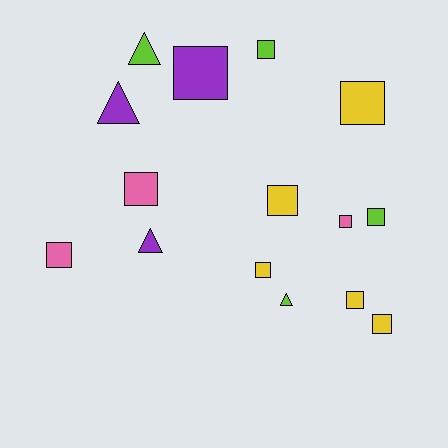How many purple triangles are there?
There are 2 purple triangles.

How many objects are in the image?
There are 15 objects.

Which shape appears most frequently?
Square, with 11 objects.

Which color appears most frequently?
Yellow, with 5 objects.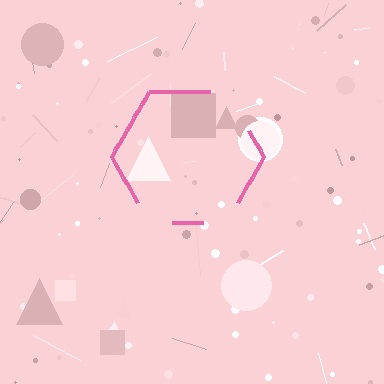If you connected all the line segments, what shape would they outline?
They would outline a hexagon.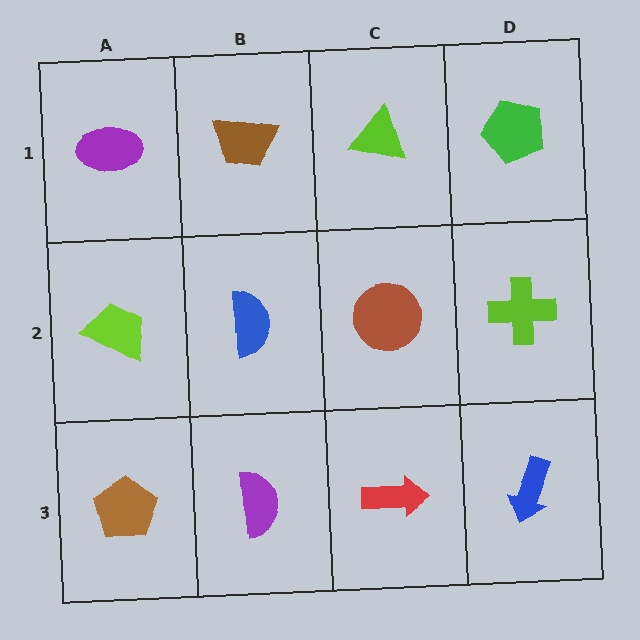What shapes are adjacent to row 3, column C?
A brown circle (row 2, column C), a purple semicircle (row 3, column B), a blue arrow (row 3, column D).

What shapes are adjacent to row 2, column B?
A brown trapezoid (row 1, column B), a purple semicircle (row 3, column B), a lime trapezoid (row 2, column A), a brown circle (row 2, column C).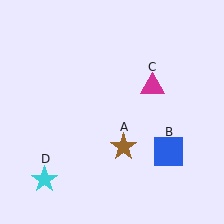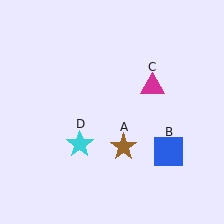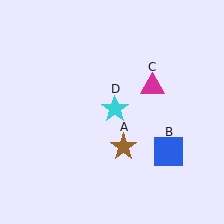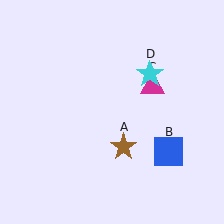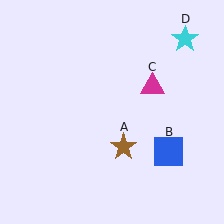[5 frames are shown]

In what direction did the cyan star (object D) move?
The cyan star (object D) moved up and to the right.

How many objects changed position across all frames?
1 object changed position: cyan star (object D).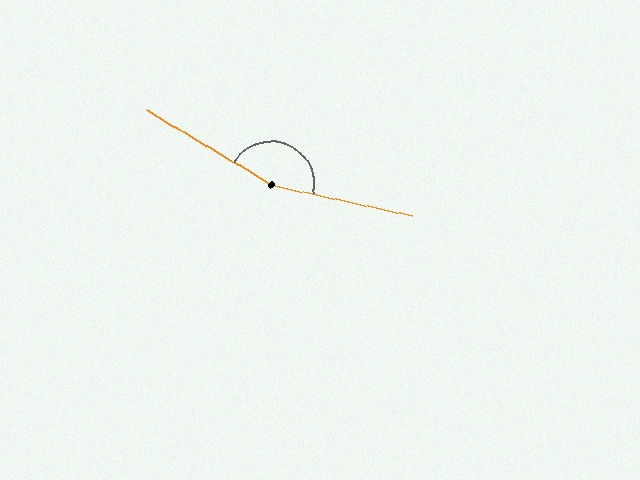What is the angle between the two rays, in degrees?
Approximately 162 degrees.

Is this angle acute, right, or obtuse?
It is obtuse.